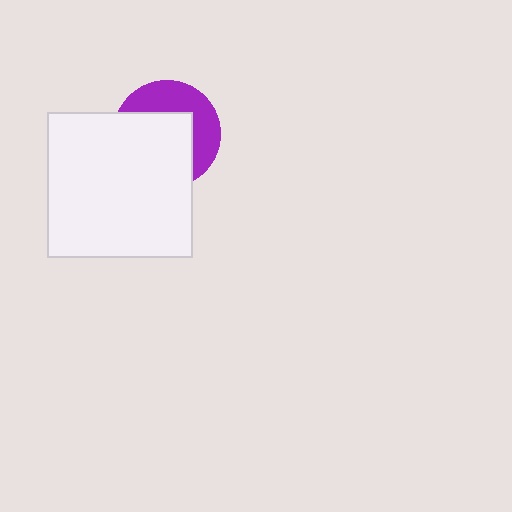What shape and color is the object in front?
The object in front is a white square.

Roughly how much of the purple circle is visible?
A small part of it is visible (roughly 41%).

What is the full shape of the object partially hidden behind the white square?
The partially hidden object is a purple circle.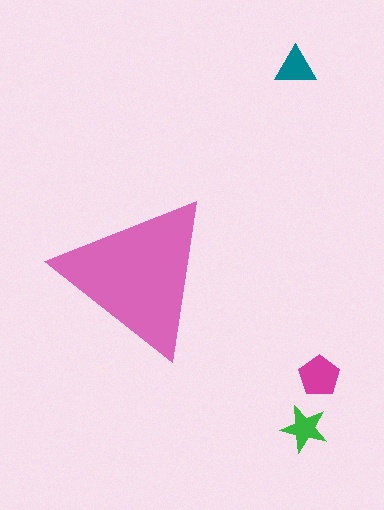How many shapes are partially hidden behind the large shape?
0 shapes are partially hidden.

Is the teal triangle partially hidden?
No, the teal triangle is fully visible.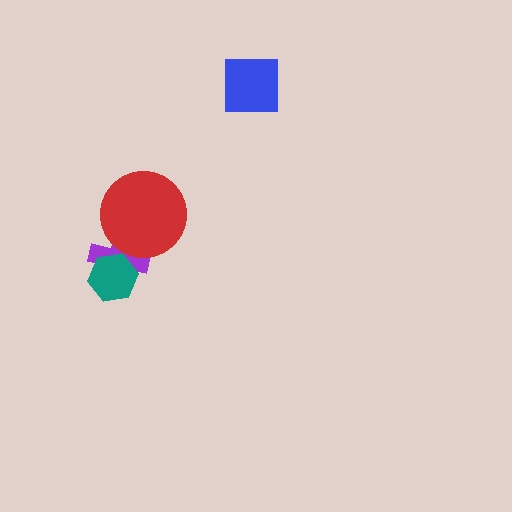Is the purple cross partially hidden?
Yes, it is partially covered by another shape.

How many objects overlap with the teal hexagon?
1 object overlaps with the teal hexagon.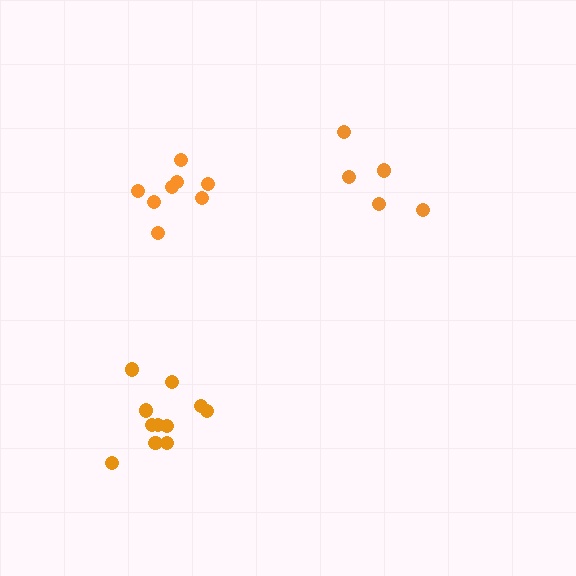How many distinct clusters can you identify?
There are 3 distinct clusters.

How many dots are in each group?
Group 1: 8 dots, Group 2: 11 dots, Group 3: 5 dots (24 total).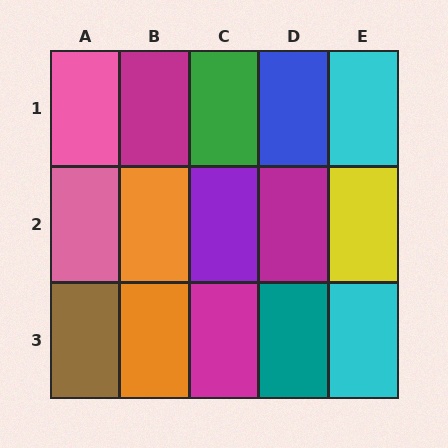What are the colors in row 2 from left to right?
Pink, orange, purple, magenta, yellow.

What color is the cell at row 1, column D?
Blue.